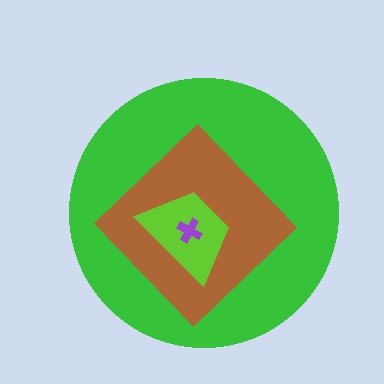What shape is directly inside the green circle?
The brown diamond.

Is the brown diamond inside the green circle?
Yes.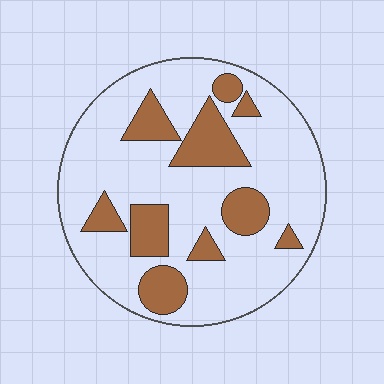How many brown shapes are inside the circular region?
10.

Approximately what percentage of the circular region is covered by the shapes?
Approximately 25%.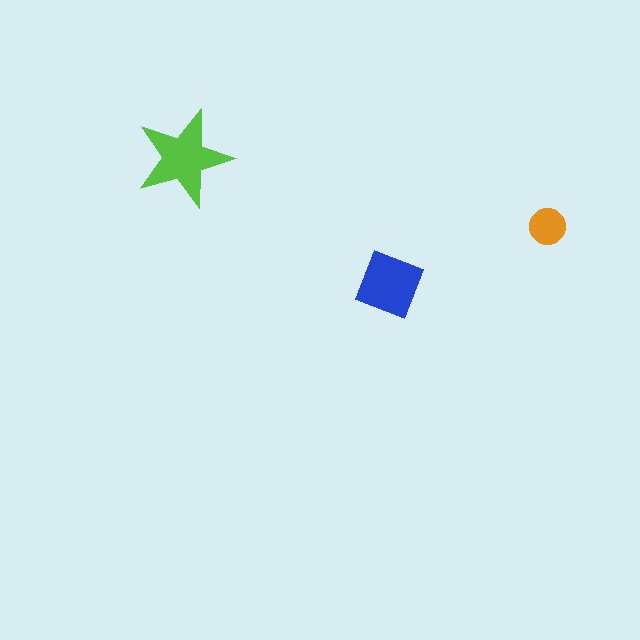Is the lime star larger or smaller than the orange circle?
Larger.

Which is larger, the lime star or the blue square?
The lime star.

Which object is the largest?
The lime star.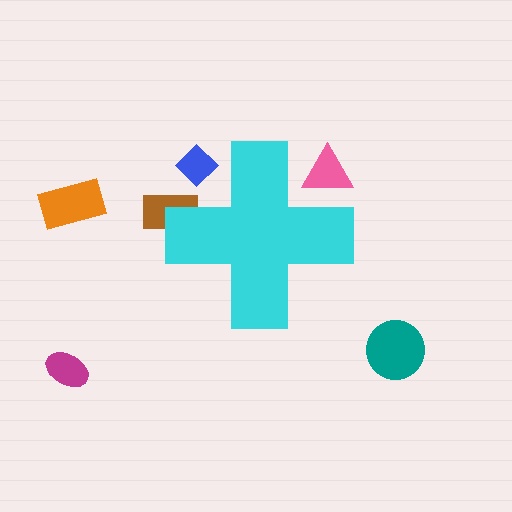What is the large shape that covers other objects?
A cyan cross.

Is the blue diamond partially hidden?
Yes, the blue diamond is partially hidden behind the cyan cross.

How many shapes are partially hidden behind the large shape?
3 shapes are partially hidden.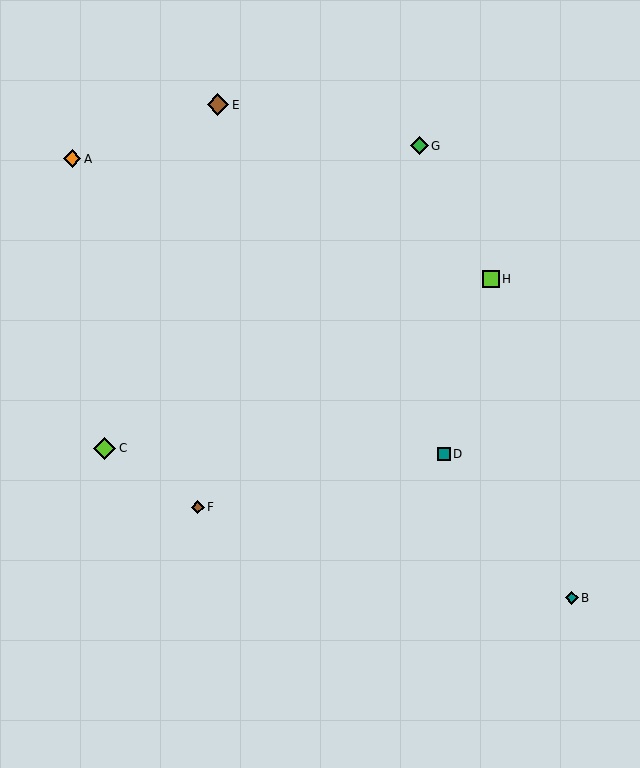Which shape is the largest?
The lime diamond (labeled C) is the largest.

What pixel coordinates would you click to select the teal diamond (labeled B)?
Click at (572, 598) to select the teal diamond B.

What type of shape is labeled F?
Shape F is a brown diamond.